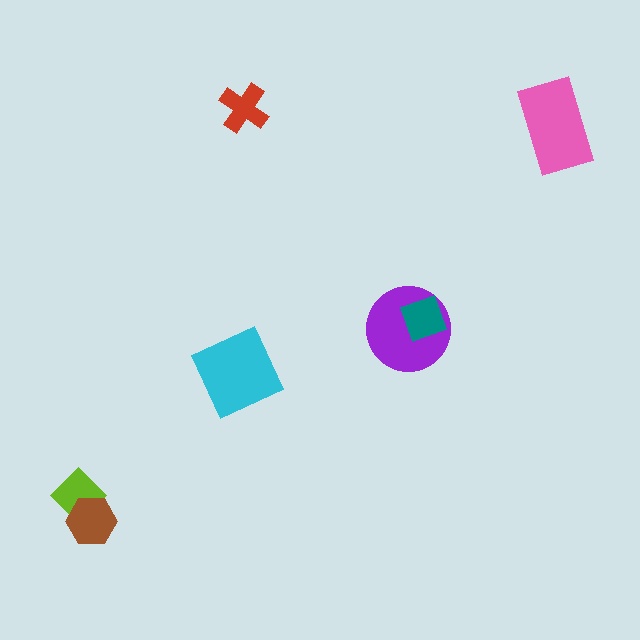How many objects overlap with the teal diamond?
1 object overlaps with the teal diamond.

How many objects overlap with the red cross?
0 objects overlap with the red cross.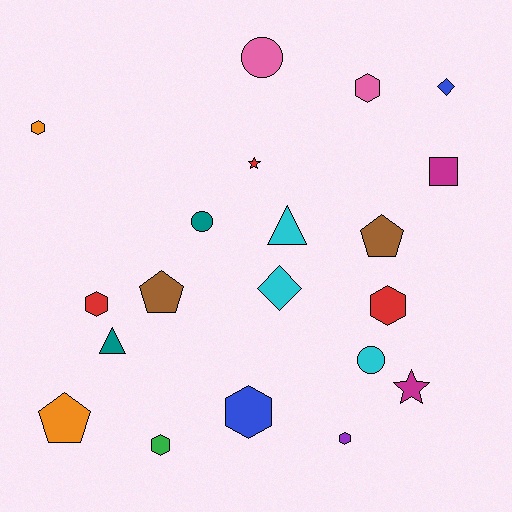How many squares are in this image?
There is 1 square.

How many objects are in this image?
There are 20 objects.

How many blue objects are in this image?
There are 2 blue objects.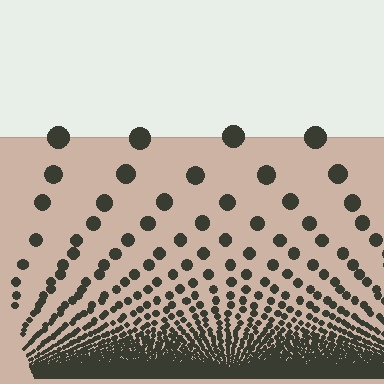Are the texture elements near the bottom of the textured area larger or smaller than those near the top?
Smaller. The gradient is inverted — elements near the bottom are smaller and denser.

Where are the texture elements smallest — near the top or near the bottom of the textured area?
Near the bottom.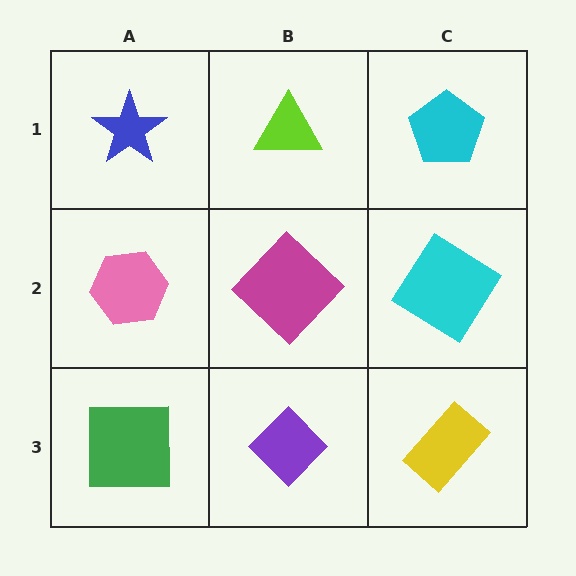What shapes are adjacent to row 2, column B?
A lime triangle (row 1, column B), a purple diamond (row 3, column B), a pink hexagon (row 2, column A), a cyan diamond (row 2, column C).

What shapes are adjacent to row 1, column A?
A pink hexagon (row 2, column A), a lime triangle (row 1, column B).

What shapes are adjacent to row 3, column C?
A cyan diamond (row 2, column C), a purple diamond (row 3, column B).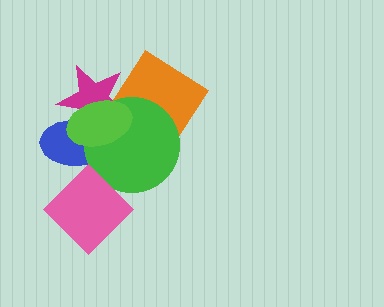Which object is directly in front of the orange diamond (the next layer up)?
The green circle is directly in front of the orange diamond.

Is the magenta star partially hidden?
Yes, it is partially covered by another shape.